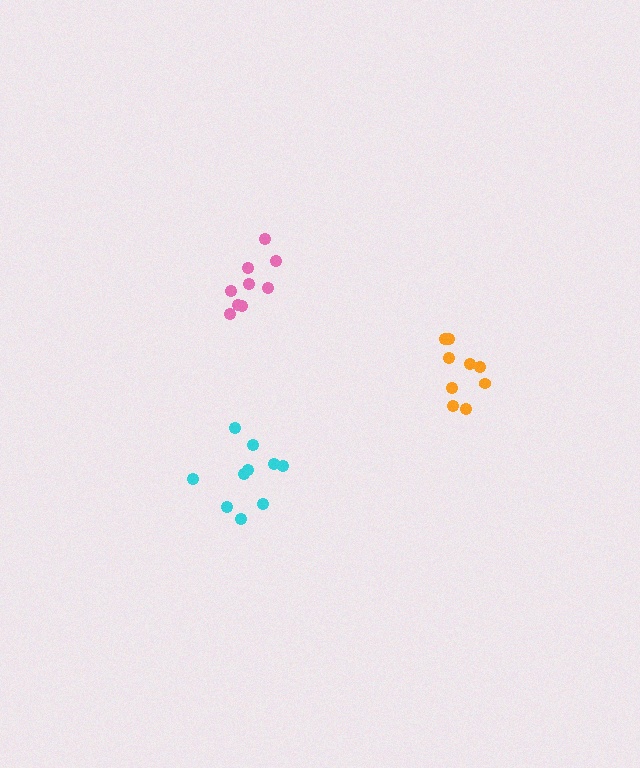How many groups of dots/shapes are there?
There are 3 groups.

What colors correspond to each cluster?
The clusters are colored: pink, cyan, orange.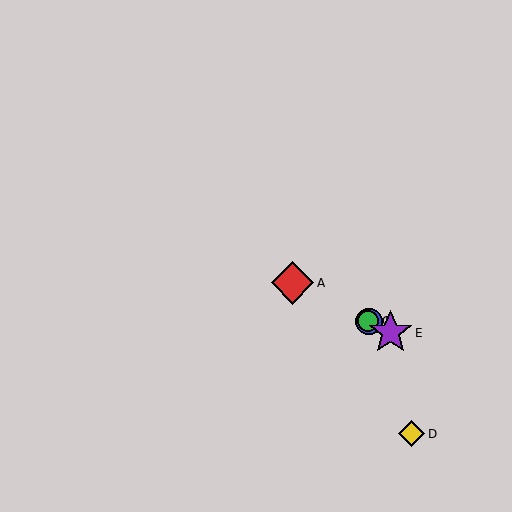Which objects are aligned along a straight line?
Objects A, B, C, E are aligned along a straight line.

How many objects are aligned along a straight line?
4 objects (A, B, C, E) are aligned along a straight line.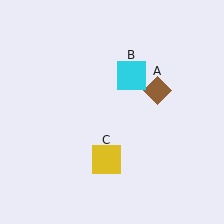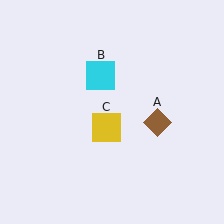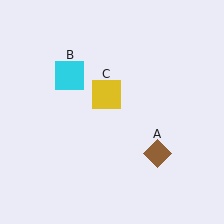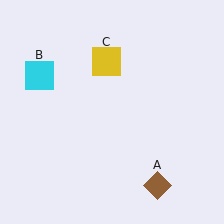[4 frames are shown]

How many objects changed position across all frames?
3 objects changed position: brown diamond (object A), cyan square (object B), yellow square (object C).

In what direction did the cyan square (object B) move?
The cyan square (object B) moved left.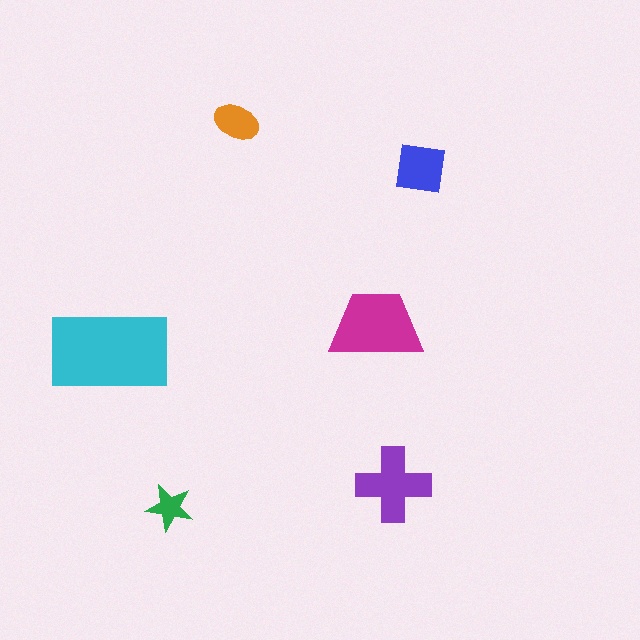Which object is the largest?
The cyan rectangle.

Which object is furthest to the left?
The cyan rectangle is leftmost.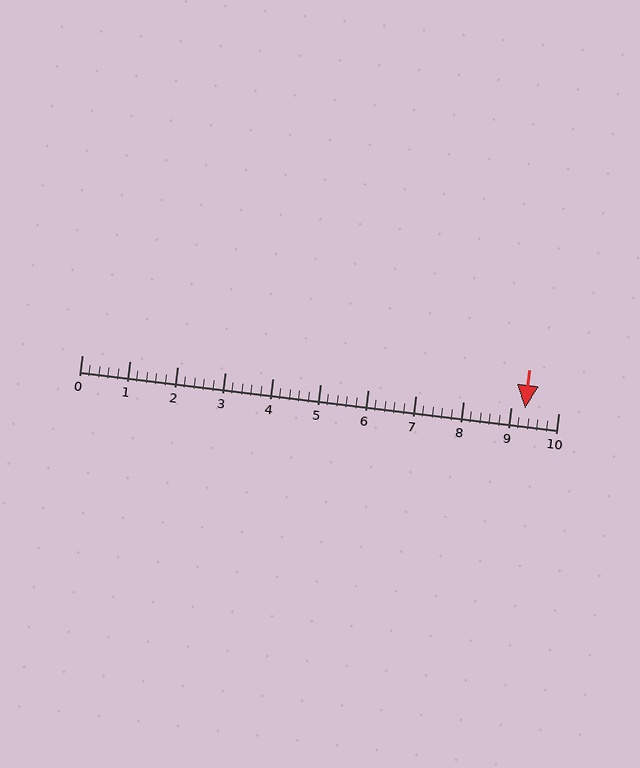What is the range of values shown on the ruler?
The ruler shows values from 0 to 10.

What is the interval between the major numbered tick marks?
The major tick marks are spaced 1 units apart.